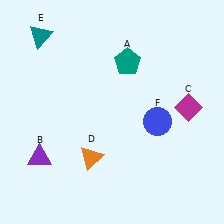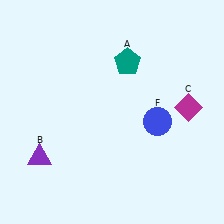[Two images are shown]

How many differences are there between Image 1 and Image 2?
There are 2 differences between the two images.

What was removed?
The teal triangle (E), the orange triangle (D) were removed in Image 2.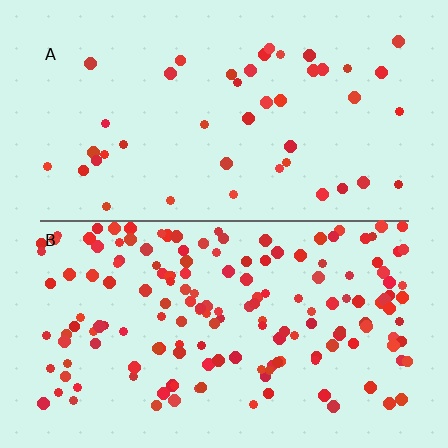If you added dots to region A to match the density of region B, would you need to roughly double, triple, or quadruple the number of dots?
Approximately quadruple.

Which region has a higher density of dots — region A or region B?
B (the bottom).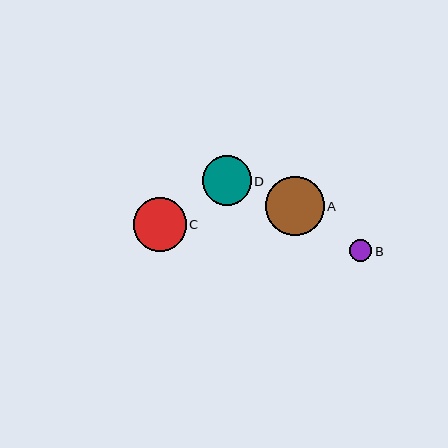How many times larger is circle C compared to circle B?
Circle C is approximately 2.4 times the size of circle B.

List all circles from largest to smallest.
From largest to smallest: A, C, D, B.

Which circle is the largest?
Circle A is the largest with a size of approximately 59 pixels.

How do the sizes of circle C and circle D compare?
Circle C and circle D are approximately the same size.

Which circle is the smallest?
Circle B is the smallest with a size of approximately 23 pixels.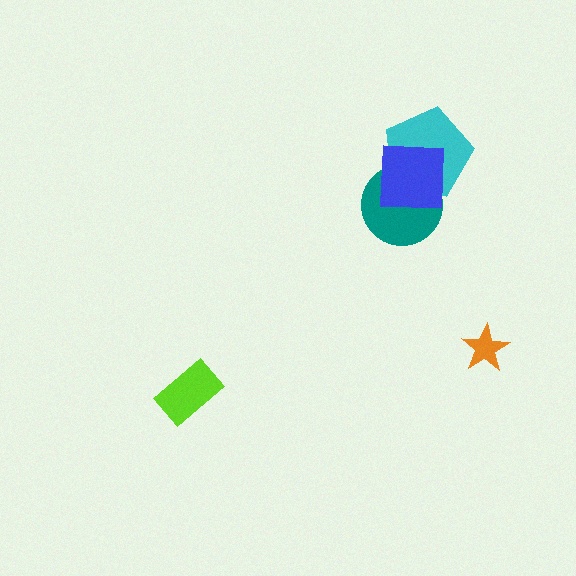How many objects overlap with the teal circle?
2 objects overlap with the teal circle.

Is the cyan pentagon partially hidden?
Yes, it is partially covered by another shape.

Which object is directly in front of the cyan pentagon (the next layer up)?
The teal circle is directly in front of the cyan pentagon.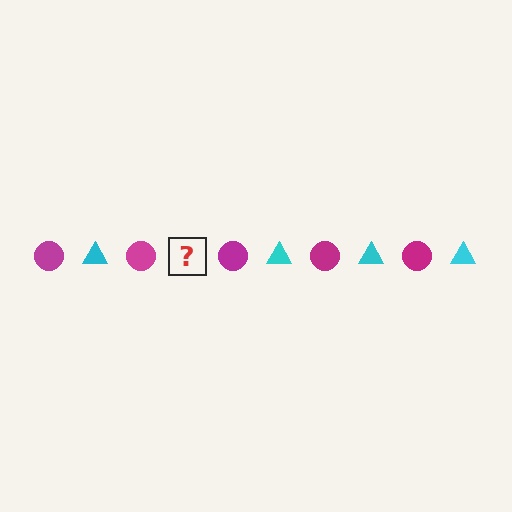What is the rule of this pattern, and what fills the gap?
The rule is that the pattern alternates between magenta circle and cyan triangle. The gap should be filled with a cyan triangle.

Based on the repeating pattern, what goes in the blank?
The blank should be a cyan triangle.